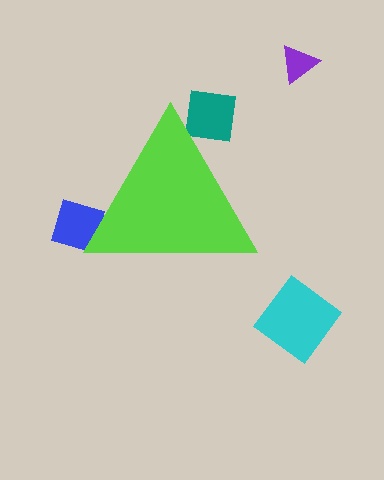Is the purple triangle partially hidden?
No, the purple triangle is fully visible.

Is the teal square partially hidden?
Yes, the teal square is partially hidden behind the lime triangle.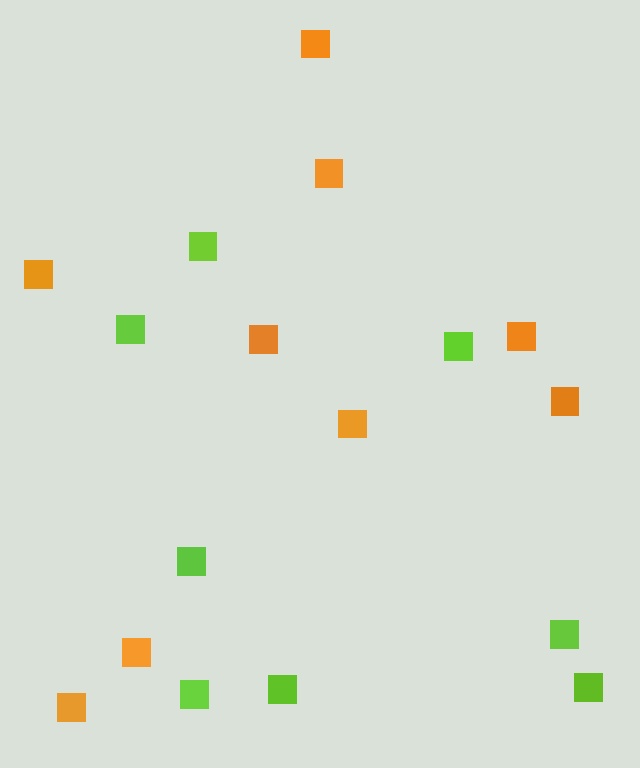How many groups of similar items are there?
There are 2 groups: one group of orange squares (9) and one group of lime squares (8).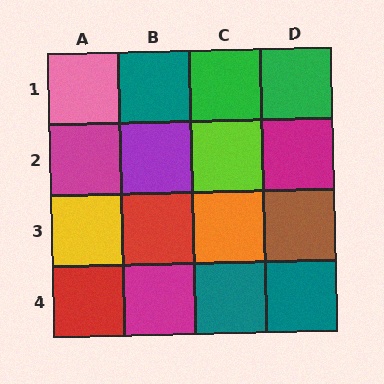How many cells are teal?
3 cells are teal.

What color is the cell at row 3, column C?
Orange.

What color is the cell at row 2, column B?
Purple.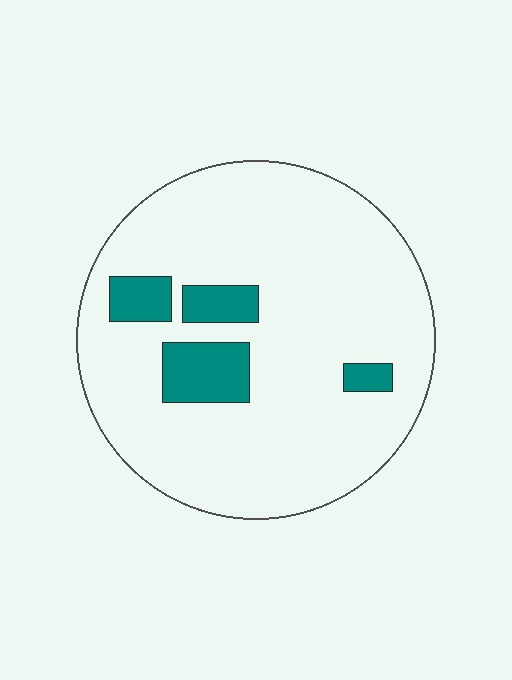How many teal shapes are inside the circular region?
4.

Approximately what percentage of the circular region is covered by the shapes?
Approximately 10%.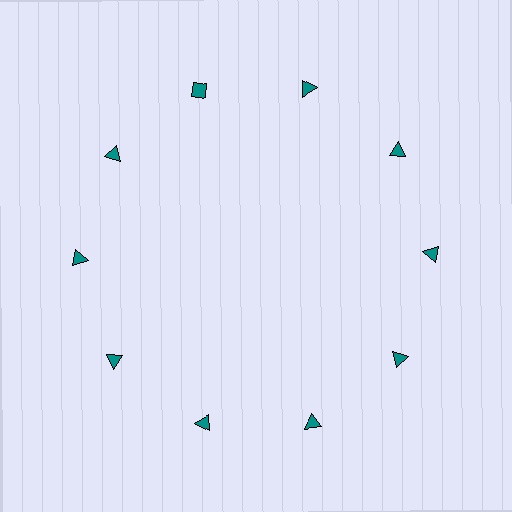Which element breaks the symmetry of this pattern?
The teal diamond at roughly the 11 o'clock position breaks the symmetry. All other shapes are teal triangles.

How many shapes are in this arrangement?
There are 10 shapes arranged in a ring pattern.